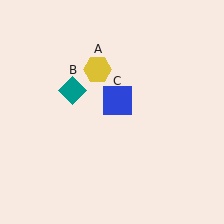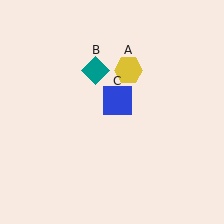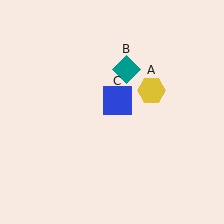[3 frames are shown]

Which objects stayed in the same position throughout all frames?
Blue square (object C) remained stationary.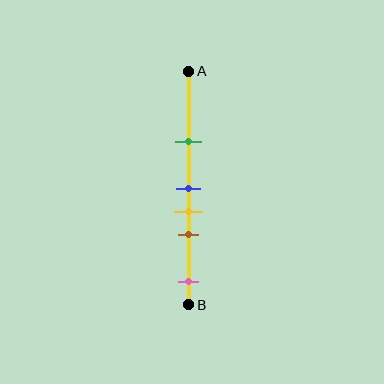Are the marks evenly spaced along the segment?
No, the marks are not evenly spaced.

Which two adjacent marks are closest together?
The blue and yellow marks are the closest adjacent pair.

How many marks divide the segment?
There are 5 marks dividing the segment.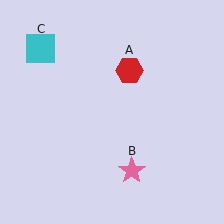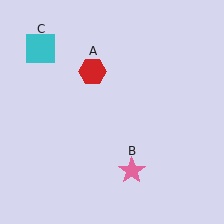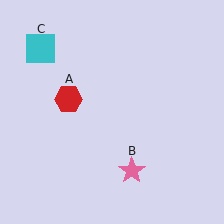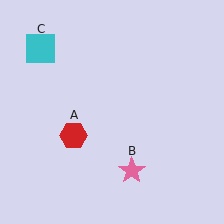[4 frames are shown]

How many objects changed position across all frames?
1 object changed position: red hexagon (object A).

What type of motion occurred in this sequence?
The red hexagon (object A) rotated counterclockwise around the center of the scene.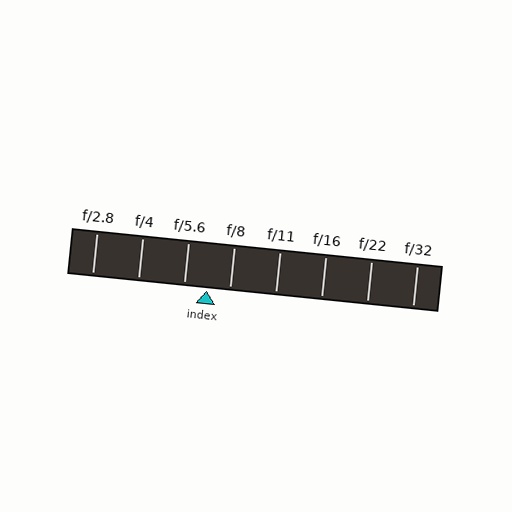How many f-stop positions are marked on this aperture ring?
There are 8 f-stop positions marked.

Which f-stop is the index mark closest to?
The index mark is closest to f/8.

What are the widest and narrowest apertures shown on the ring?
The widest aperture shown is f/2.8 and the narrowest is f/32.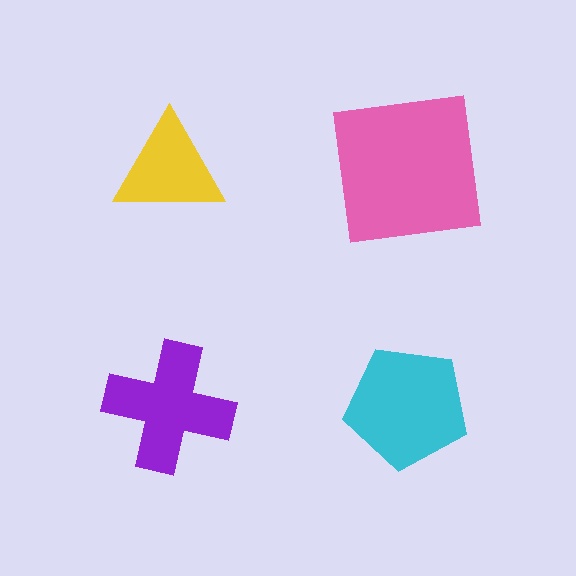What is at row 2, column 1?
A purple cross.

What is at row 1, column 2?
A pink square.